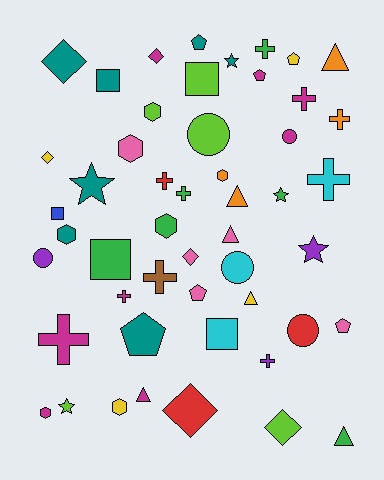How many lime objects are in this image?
There are 5 lime objects.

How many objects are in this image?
There are 50 objects.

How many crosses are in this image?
There are 10 crosses.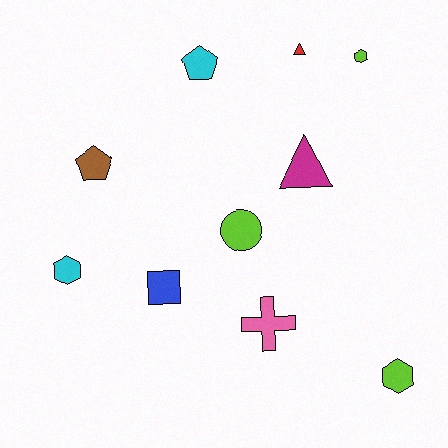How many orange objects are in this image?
There are no orange objects.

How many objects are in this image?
There are 10 objects.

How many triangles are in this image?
There are 2 triangles.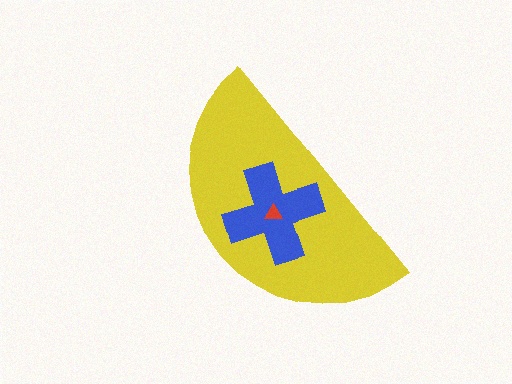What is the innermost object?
The red triangle.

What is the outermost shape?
The yellow semicircle.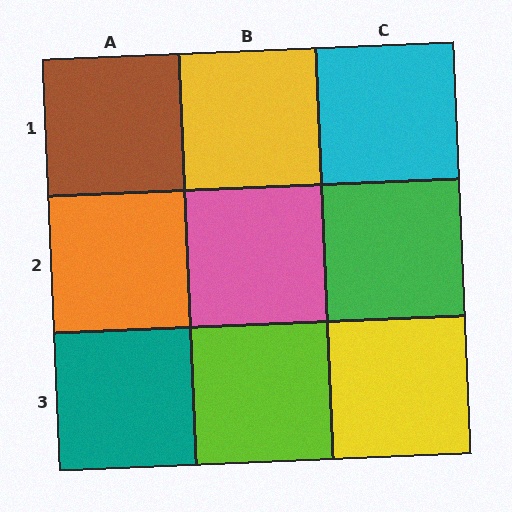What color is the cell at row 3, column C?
Yellow.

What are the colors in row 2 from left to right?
Orange, pink, green.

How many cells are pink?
1 cell is pink.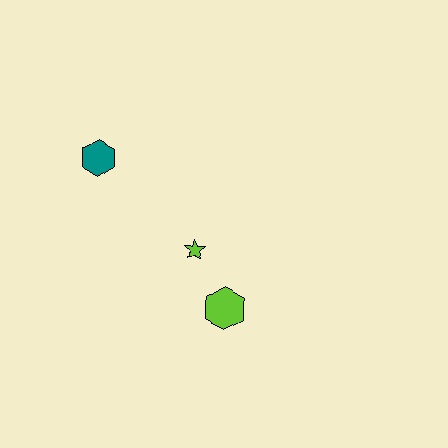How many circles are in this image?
There are no circles.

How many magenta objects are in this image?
There are no magenta objects.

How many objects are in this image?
There are 3 objects.